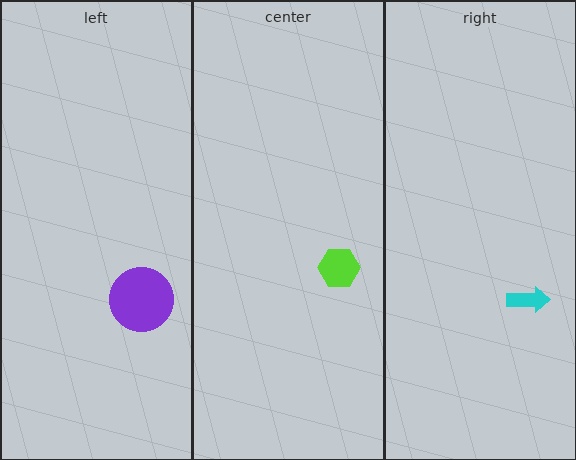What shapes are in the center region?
The lime hexagon.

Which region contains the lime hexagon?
The center region.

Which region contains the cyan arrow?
The right region.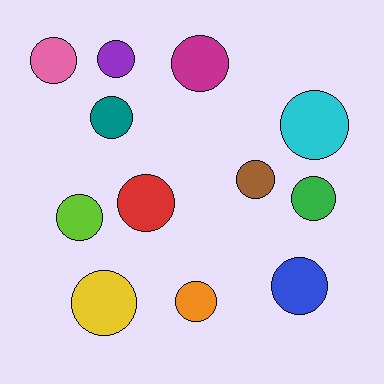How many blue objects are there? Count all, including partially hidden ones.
There is 1 blue object.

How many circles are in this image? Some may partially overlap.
There are 12 circles.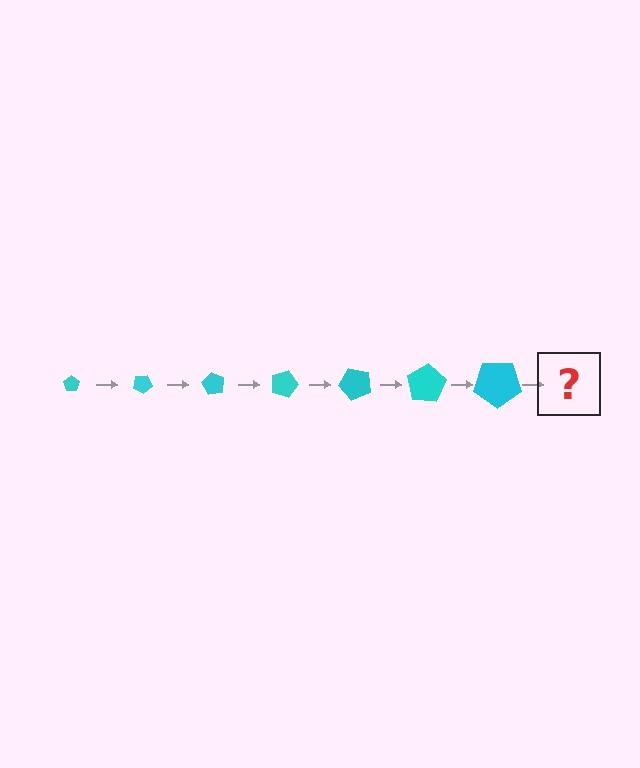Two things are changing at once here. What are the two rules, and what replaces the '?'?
The two rules are that the pentagon grows larger each step and it rotates 30 degrees each step. The '?' should be a pentagon, larger than the previous one and rotated 210 degrees from the start.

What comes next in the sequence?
The next element should be a pentagon, larger than the previous one and rotated 210 degrees from the start.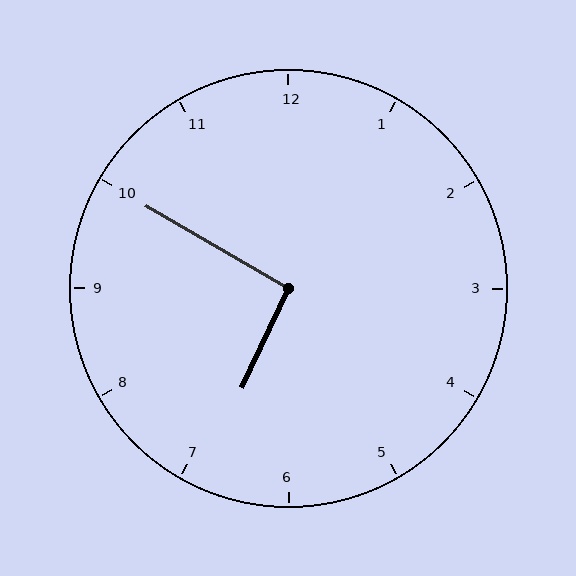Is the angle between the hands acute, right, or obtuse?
It is right.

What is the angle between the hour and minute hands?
Approximately 95 degrees.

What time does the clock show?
6:50.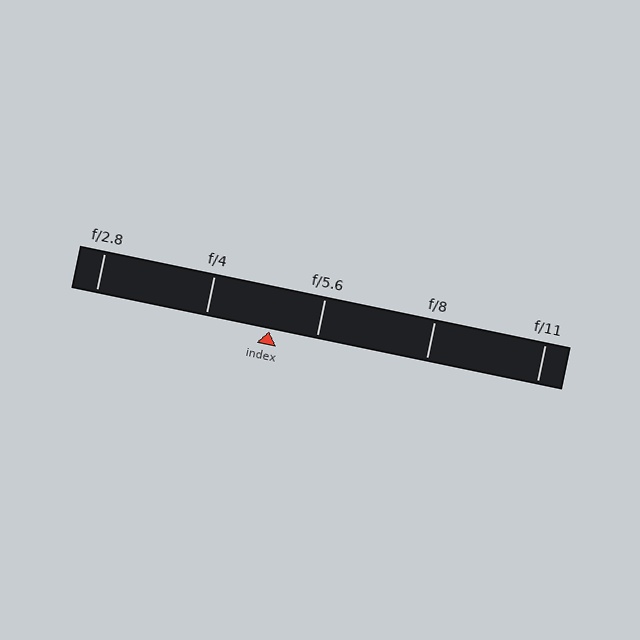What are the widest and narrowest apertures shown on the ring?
The widest aperture shown is f/2.8 and the narrowest is f/11.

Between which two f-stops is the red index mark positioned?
The index mark is between f/4 and f/5.6.